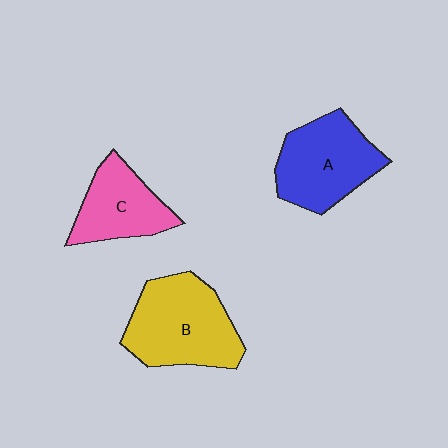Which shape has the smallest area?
Shape C (pink).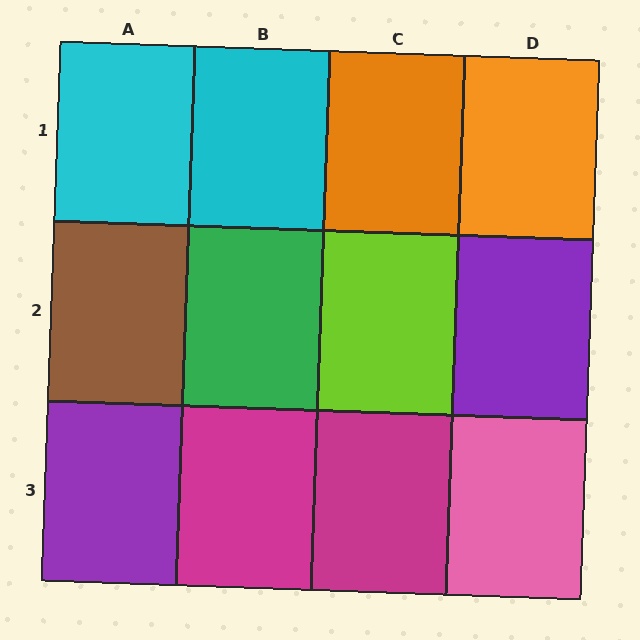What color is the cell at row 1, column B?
Cyan.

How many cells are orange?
2 cells are orange.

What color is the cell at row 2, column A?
Brown.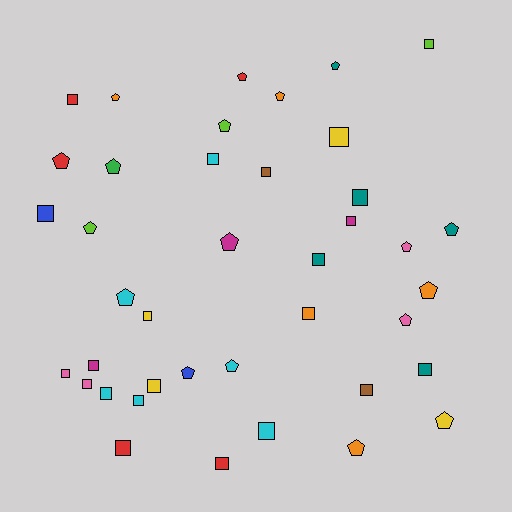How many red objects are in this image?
There are 5 red objects.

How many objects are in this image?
There are 40 objects.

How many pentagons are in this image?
There are 18 pentagons.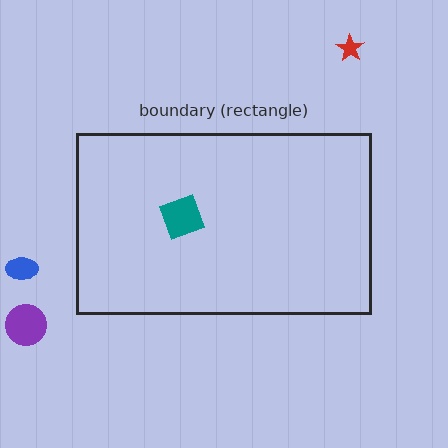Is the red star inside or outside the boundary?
Outside.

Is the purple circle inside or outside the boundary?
Outside.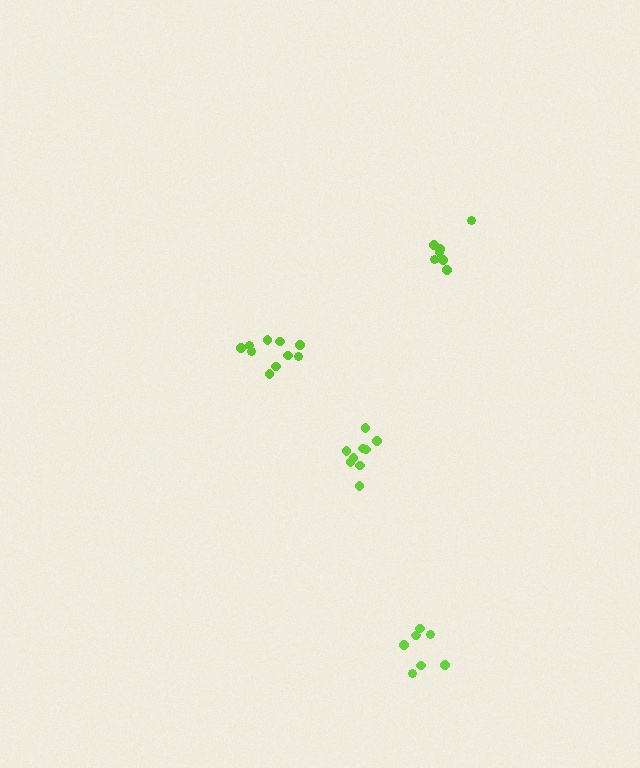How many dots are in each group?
Group 1: 10 dots, Group 2: 9 dots, Group 3: 7 dots, Group 4: 7 dots (33 total).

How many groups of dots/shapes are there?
There are 4 groups.